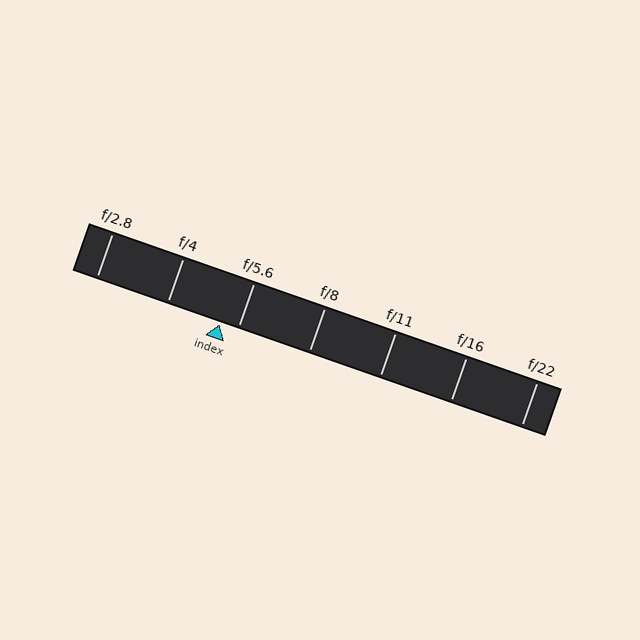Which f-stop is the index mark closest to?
The index mark is closest to f/5.6.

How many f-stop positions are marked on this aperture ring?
There are 7 f-stop positions marked.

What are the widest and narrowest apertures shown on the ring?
The widest aperture shown is f/2.8 and the narrowest is f/22.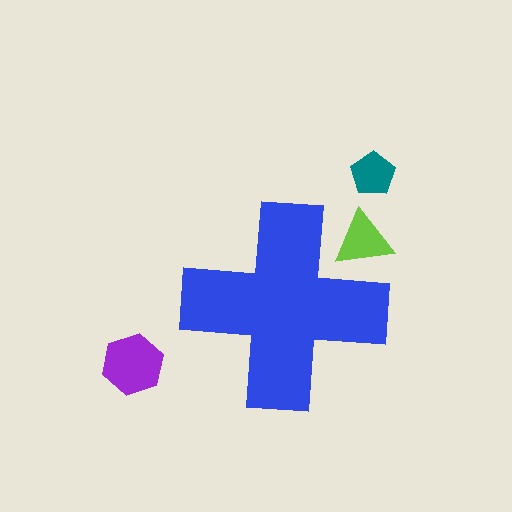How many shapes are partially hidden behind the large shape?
1 shape is partially hidden.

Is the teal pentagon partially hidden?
No, the teal pentagon is fully visible.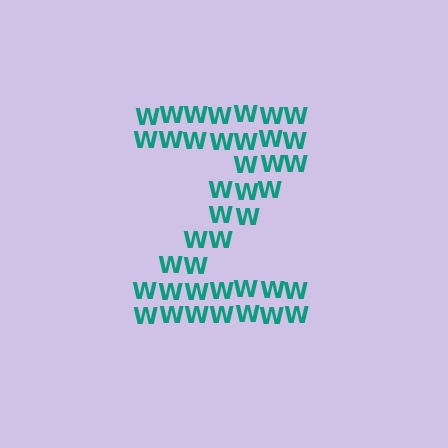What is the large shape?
The large shape is the letter Z.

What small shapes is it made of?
It is made of small letter W's.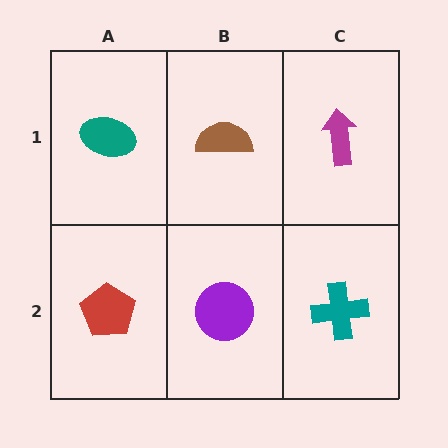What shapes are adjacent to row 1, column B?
A purple circle (row 2, column B), a teal ellipse (row 1, column A), a magenta arrow (row 1, column C).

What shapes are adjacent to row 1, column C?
A teal cross (row 2, column C), a brown semicircle (row 1, column B).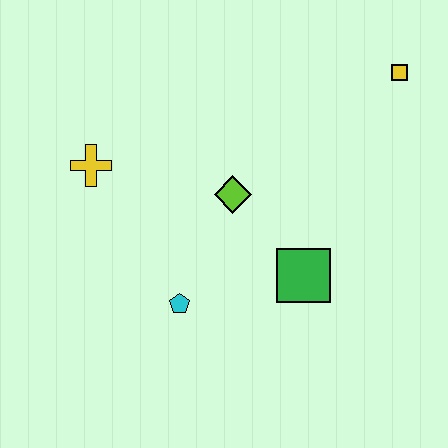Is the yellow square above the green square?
Yes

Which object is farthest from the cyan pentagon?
The yellow square is farthest from the cyan pentagon.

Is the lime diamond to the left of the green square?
Yes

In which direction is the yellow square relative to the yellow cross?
The yellow square is to the right of the yellow cross.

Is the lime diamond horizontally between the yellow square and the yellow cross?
Yes